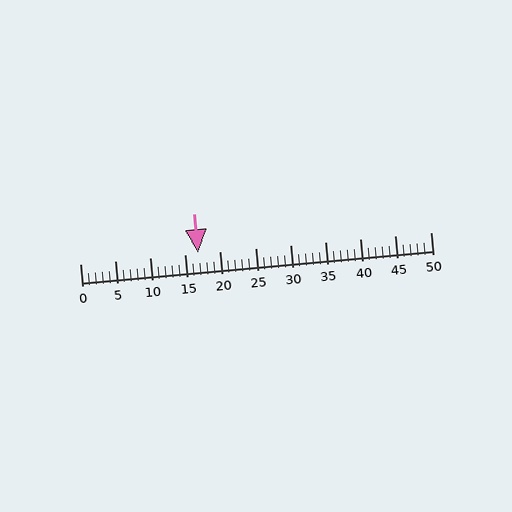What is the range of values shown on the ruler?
The ruler shows values from 0 to 50.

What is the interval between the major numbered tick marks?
The major tick marks are spaced 5 units apart.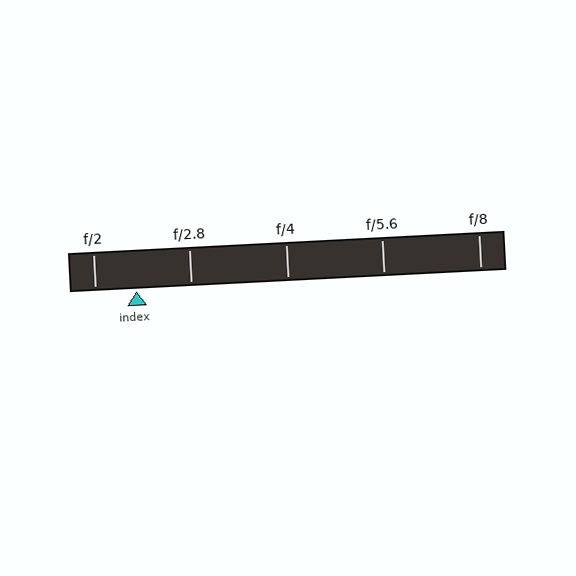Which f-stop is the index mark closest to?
The index mark is closest to f/2.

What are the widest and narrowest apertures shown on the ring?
The widest aperture shown is f/2 and the narrowest is f/8.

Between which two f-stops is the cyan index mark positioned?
The index mark is between f/2 and f/2.8.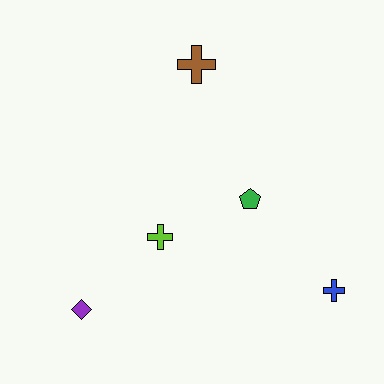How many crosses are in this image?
There are 3 crosses.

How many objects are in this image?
There are 5 objects.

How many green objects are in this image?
There is 1 green object.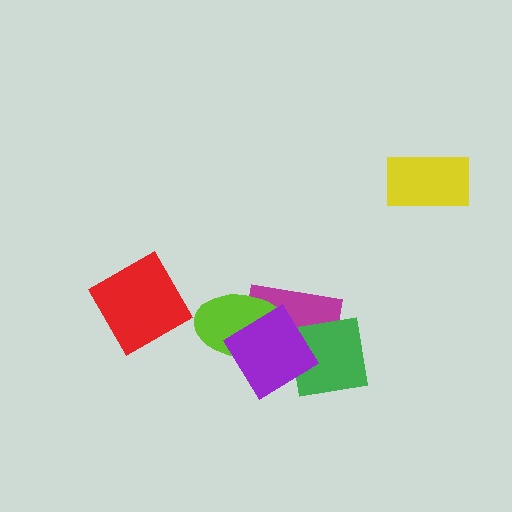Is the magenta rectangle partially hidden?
Yes, it is partially covered by another shape.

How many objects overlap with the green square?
2 objects overlap with the green square.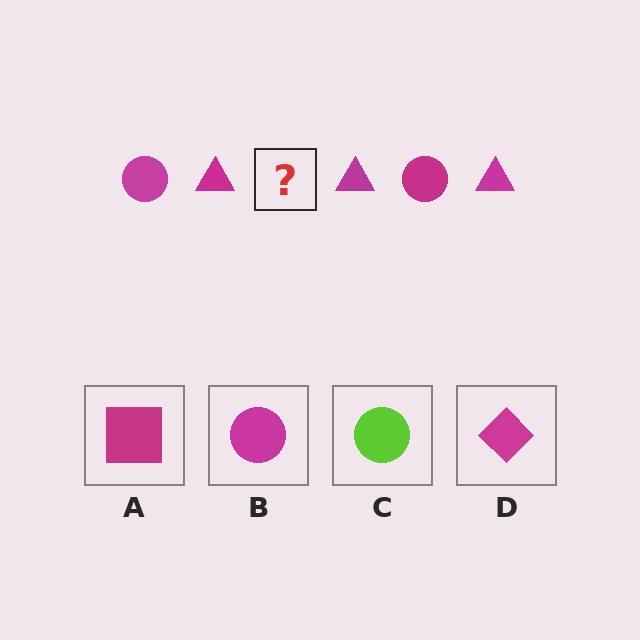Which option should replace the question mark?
Option B.